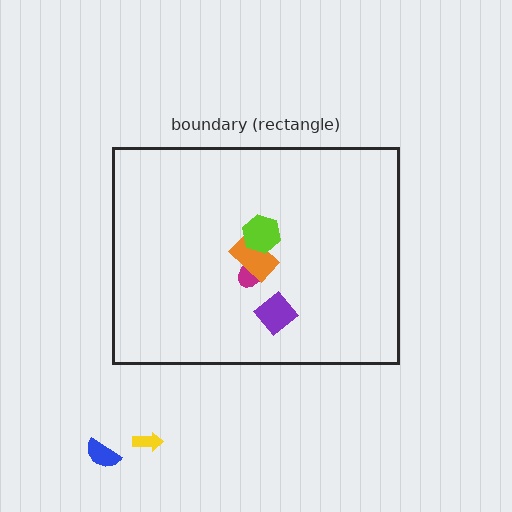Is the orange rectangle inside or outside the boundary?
Inside.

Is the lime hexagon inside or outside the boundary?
Inside.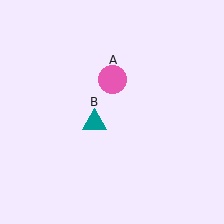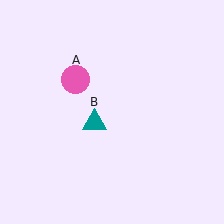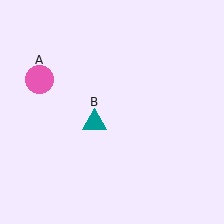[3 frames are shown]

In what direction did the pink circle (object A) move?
The pink circle (object A) moved left.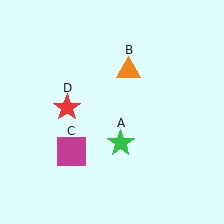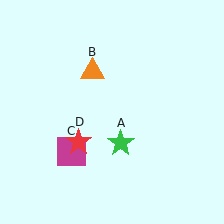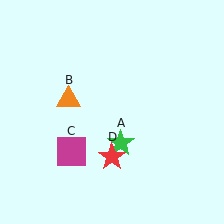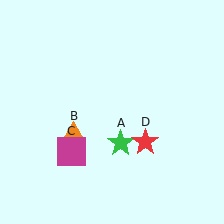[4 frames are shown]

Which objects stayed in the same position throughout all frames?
Green star (object A) and magenta square (object C) remained stationary.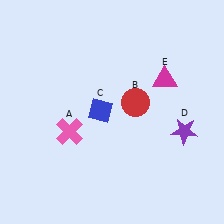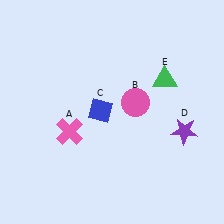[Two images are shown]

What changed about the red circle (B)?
In Image 1, B is red. In Image 2, it changed to pink.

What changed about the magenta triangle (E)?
In Image 1, E is magenta. In Image 2, it changed to green.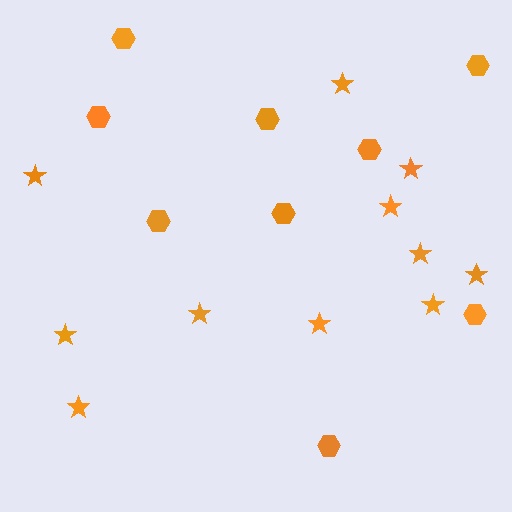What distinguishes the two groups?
There are 2 groups: one group of hexagons (9) and one group of stars (11).